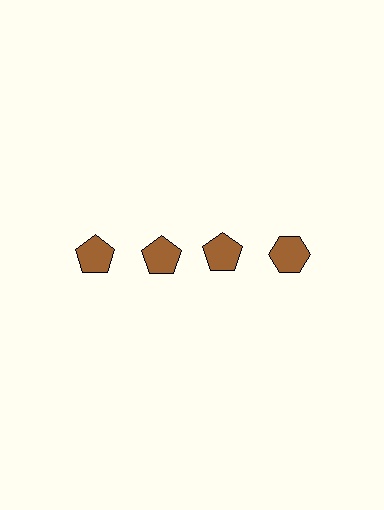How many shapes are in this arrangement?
There are 4 shapes arranged in a grid pattern.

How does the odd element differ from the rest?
It has a different shape: hexagon instead of pentagon.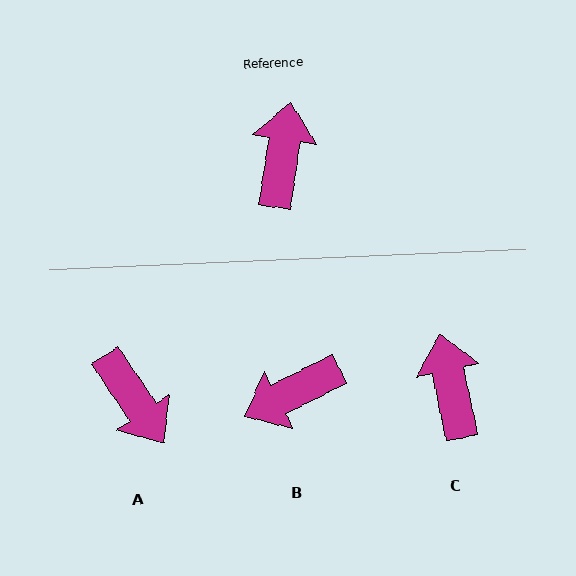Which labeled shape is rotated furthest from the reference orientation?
A, about 137 degrees away.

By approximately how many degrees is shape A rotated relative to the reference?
Approximately 137 degrees clockwise.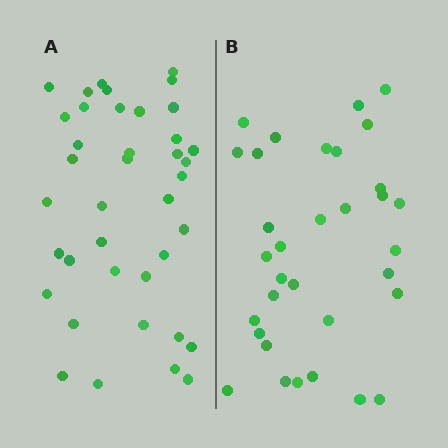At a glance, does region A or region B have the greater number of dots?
Region A (the left region) has more dots.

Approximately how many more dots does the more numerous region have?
Region A has about 6 more dots than region B.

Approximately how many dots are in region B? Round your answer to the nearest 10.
About 30 dots. (The exact count is 33, which rounds to 30.)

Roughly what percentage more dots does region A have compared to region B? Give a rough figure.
About 20% more.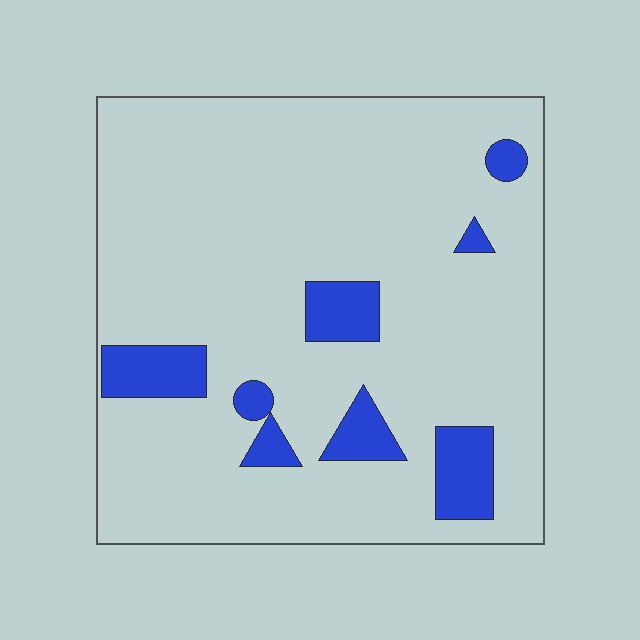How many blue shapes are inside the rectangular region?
8.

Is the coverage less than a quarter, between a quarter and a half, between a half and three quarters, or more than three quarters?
Less than a quarter.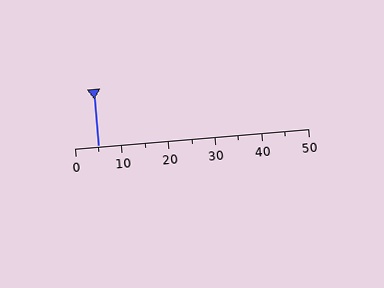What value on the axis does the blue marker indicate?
The marker indicates approximately 5.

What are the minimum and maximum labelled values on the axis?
The axis runs from 0 to 50.